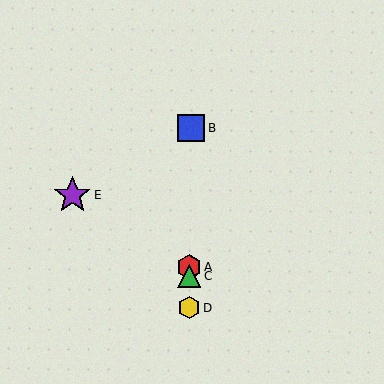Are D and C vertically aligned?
Yes, both are at x≈189.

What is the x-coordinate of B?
Object B is at x≈191.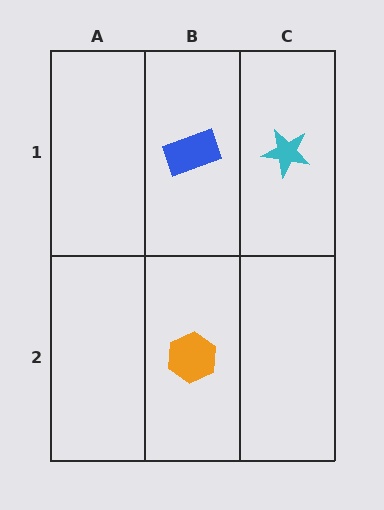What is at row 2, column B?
An orange hexagon.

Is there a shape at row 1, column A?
No, that cell is empty.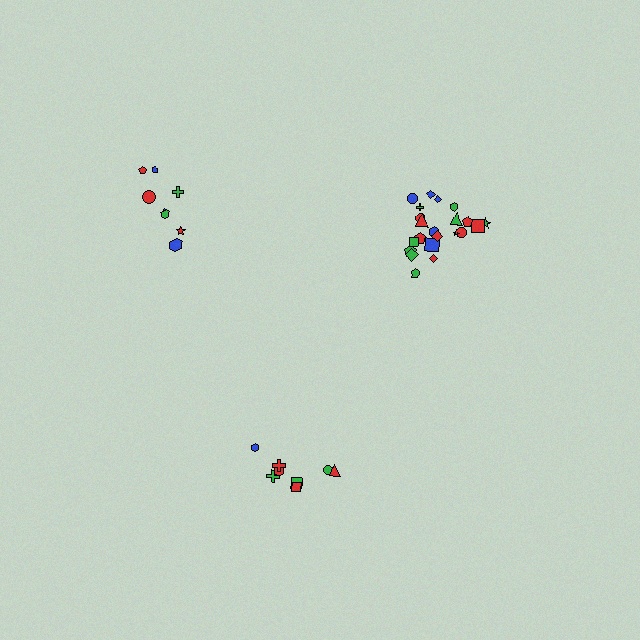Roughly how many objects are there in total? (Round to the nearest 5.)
Roughly 40 objects in total.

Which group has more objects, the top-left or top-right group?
The top-right group.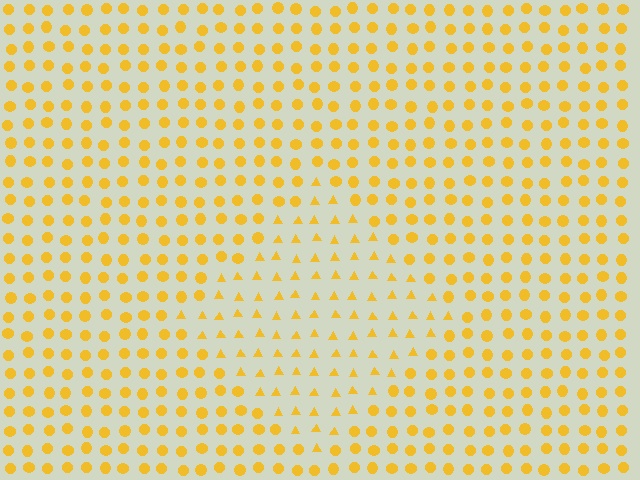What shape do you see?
I see a diamond.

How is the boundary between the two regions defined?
The boundary is defined by a change in element shape: triangles inside vs. circles outside. All elements share the same color and spacing.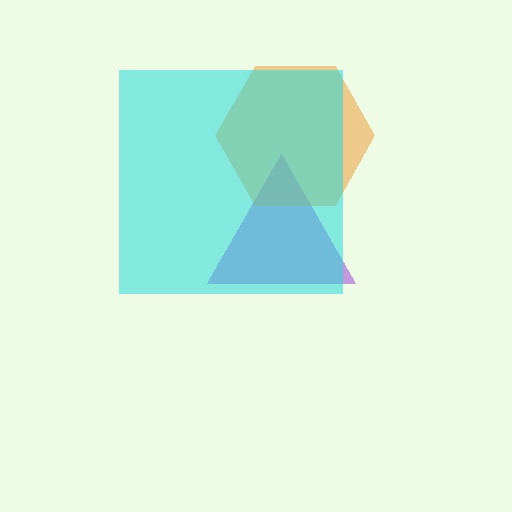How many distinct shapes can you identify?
There are 3 distinct shapes: a purple triangle, an orange hexagon, a cyan square.